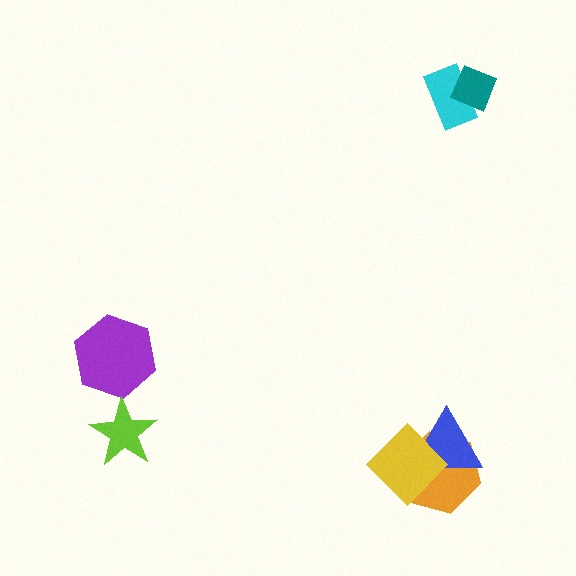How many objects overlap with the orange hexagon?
2 objects overlap with the orange hexagon.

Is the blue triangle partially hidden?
Yes, it is partially covered by another shape.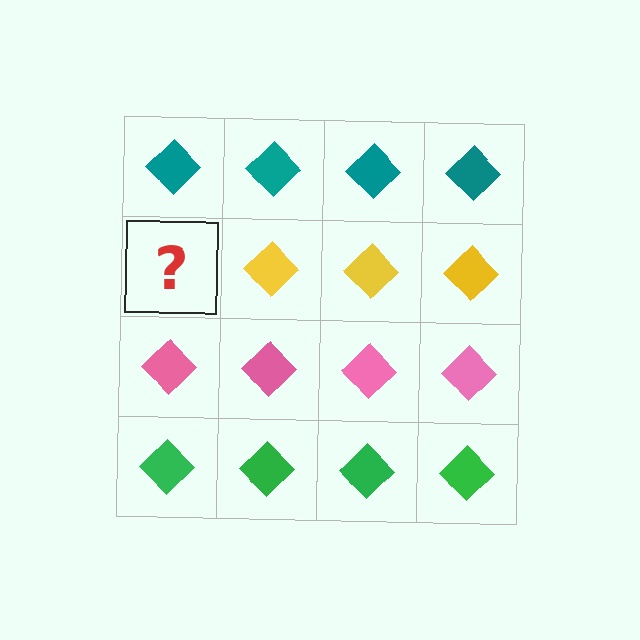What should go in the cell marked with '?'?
The missing cell should contain a yellow diamond.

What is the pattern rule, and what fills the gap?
The rule is that each row has a consistent color. The gap should be filled with a yellow diamond.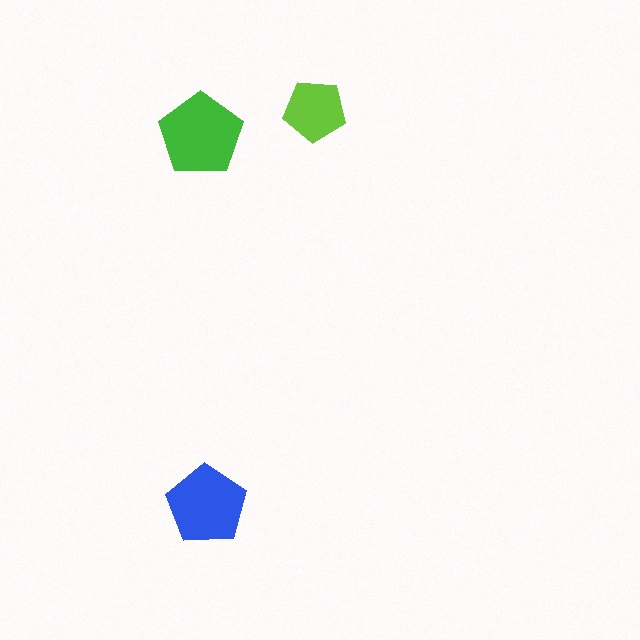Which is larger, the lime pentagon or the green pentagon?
The green one.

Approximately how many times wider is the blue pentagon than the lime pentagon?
About 1.5 times wider.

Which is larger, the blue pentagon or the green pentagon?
The green one.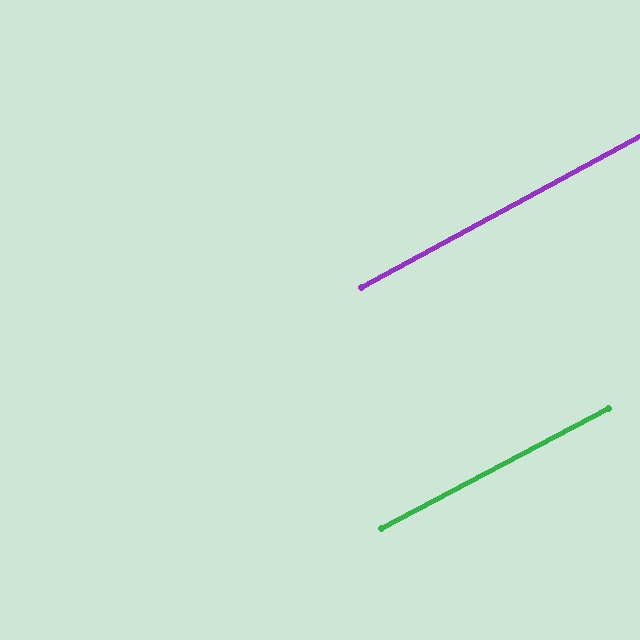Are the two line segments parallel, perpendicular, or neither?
Parallel — their directions differ by only 0.6°.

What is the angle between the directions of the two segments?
Approximately 1 degree.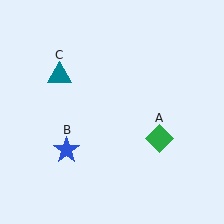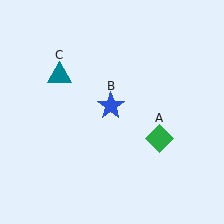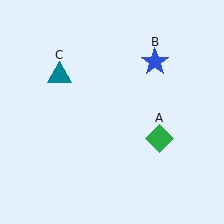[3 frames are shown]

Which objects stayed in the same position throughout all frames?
Green diamond (object A) and teal triangle (object C) remained stationary.